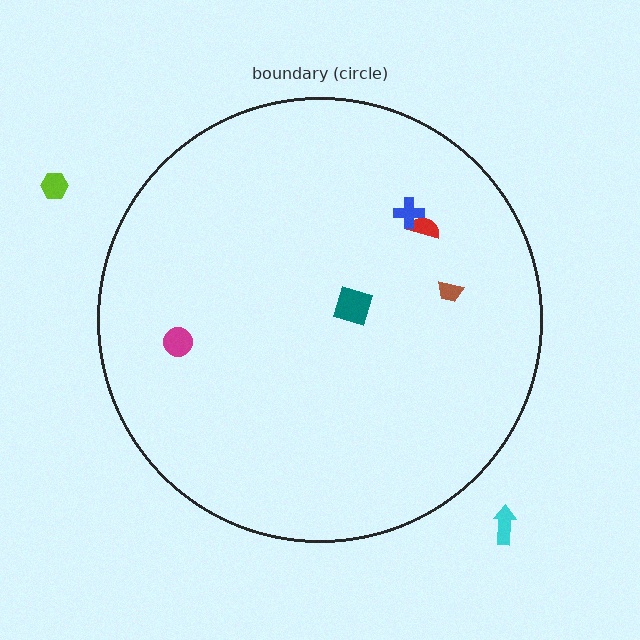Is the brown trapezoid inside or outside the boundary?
Inside.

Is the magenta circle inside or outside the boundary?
Inside.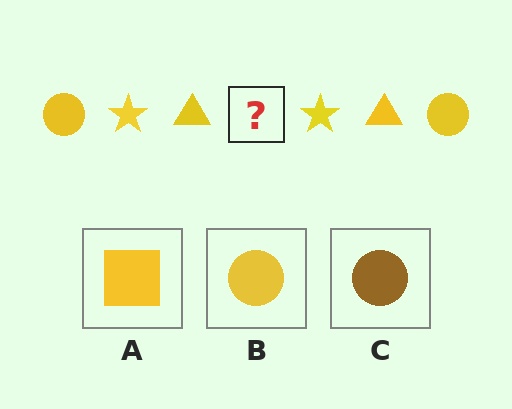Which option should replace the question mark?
Option B.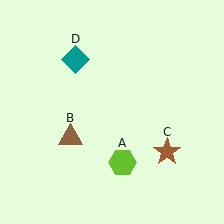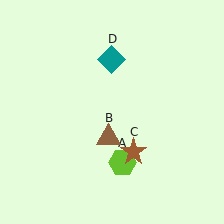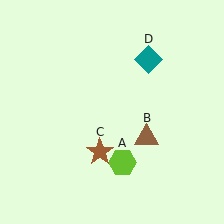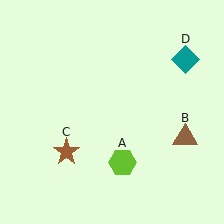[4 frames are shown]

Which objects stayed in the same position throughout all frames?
Lime hexagon (object A) remained stationary.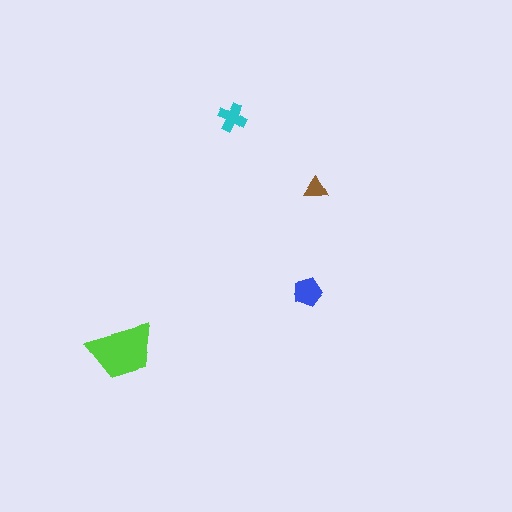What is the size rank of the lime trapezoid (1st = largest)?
1st.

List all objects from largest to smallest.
The lime trapezoid, the blue pentagon, the cyan cross, the brown triangle.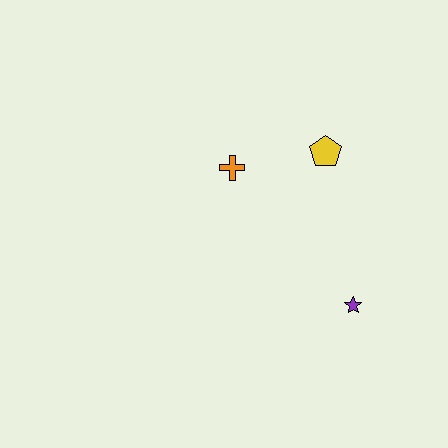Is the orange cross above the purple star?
Yes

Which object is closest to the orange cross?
The yellow pentagon is closest to the orange cross.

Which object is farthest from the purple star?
The orange cross is farthest from the purple star.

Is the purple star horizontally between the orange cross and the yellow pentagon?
No